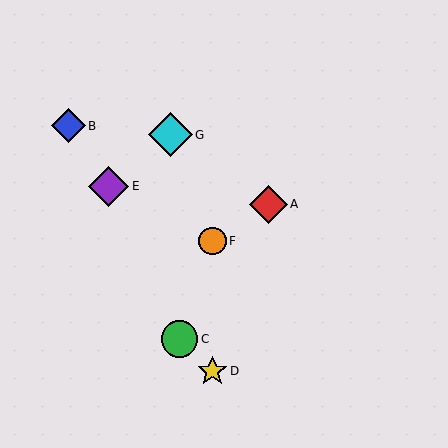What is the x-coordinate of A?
Object A is at x≈268.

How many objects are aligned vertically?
2 objects (D, F) are aligned vertically.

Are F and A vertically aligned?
No, F is at x≈212 and A is at x≈268.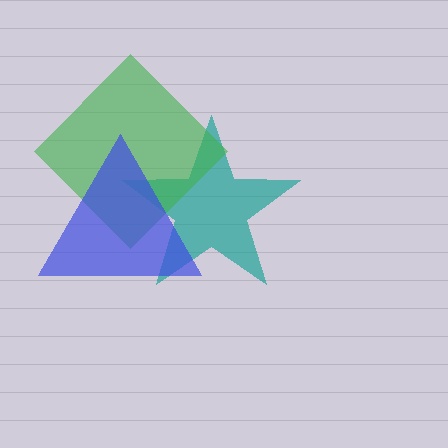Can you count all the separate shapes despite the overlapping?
Yes, there are 3 separate shapes.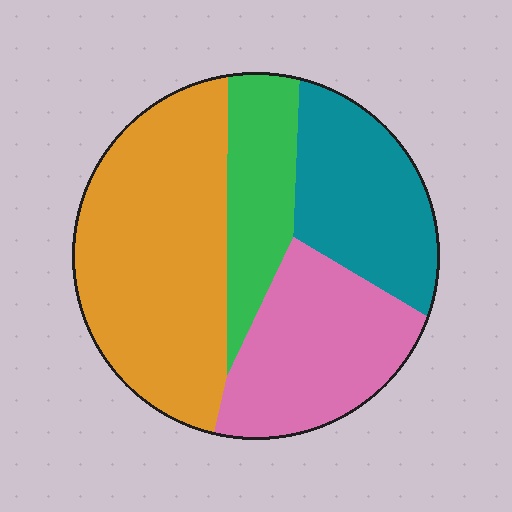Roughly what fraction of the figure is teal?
Teal covers 21% of the figure.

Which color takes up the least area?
Green, at roughly 15%.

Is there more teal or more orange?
Orange.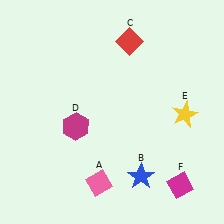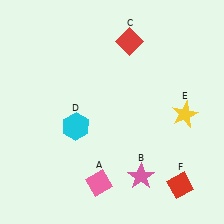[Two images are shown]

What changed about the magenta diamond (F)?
In Image 1, F is magenta. In Image 2, it changed to red.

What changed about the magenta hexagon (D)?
In Image 1, D is magenta. In Image 2, it changed to cyan.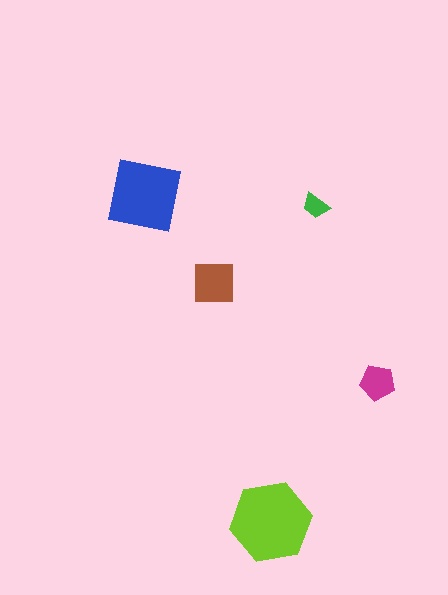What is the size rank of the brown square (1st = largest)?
3rd.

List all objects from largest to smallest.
The lime hexagon, the blue square, the brown square, the magenta pentagon, the green trapezoid.